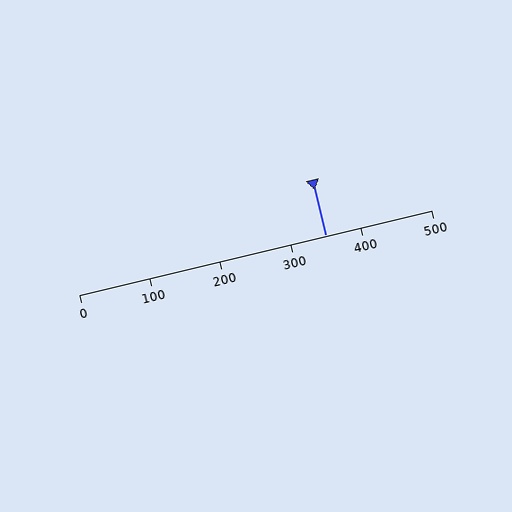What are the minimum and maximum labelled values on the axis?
The axis runs from 0 to 500.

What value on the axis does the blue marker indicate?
The marker indicates approximately 350.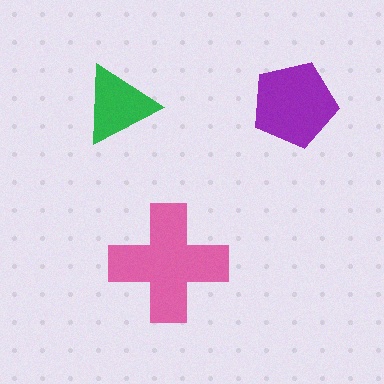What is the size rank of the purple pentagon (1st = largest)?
2nd.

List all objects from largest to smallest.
The pink cross, the purple pentagon, the green triangle.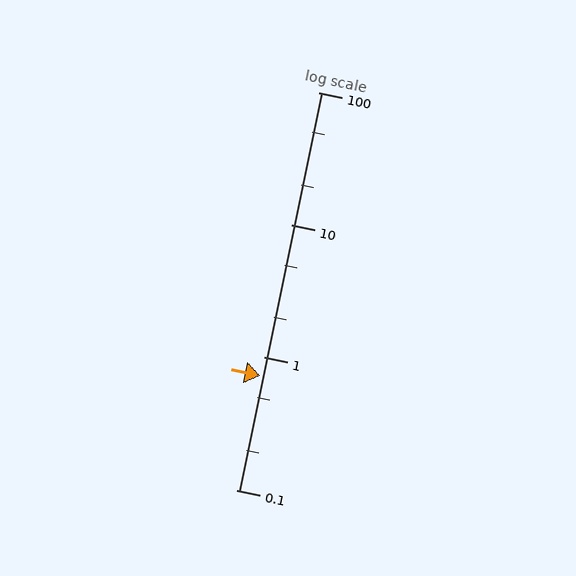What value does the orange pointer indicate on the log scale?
The pointer indicates approximately 0.73.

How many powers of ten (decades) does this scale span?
The scale spans 3 decades, from 0.1 to 100.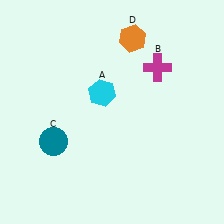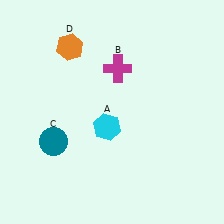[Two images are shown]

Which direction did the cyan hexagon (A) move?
The cyan hexagon (A) moved down.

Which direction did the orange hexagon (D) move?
The orange hexagon (D) moved left.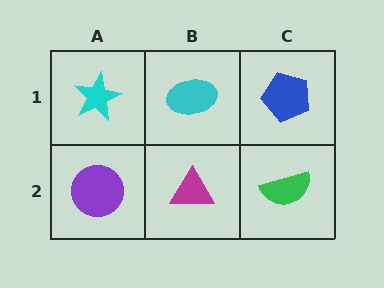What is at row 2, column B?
A magenta triangle.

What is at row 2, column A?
A purple circle.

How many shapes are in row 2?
3 shapes.